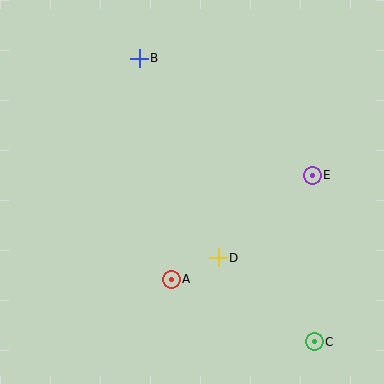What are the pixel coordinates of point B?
Point B is at (139, 58).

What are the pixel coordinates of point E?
Point E is at (312, 175).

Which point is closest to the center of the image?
Point D at (218, 258) is closest to the center.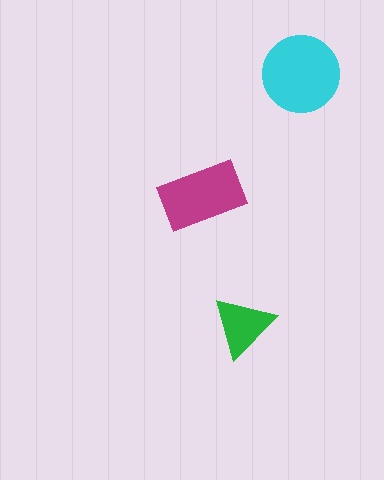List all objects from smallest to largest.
The green triangle, the magenta rectangle, the cyan circle.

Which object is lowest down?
The green triangle is bottommost.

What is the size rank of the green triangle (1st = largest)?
3rd.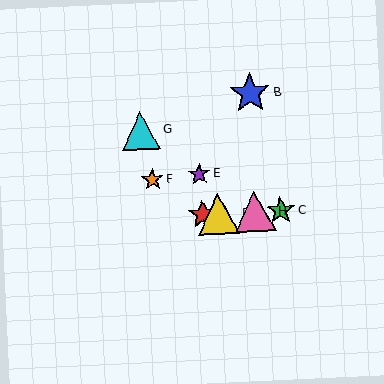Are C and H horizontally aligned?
Yes, both are at y≈211.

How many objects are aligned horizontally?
4 objects (A, C, D, H) are aligned horizontally.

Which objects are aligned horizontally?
Objects A, C, D, H are aligned horizontally.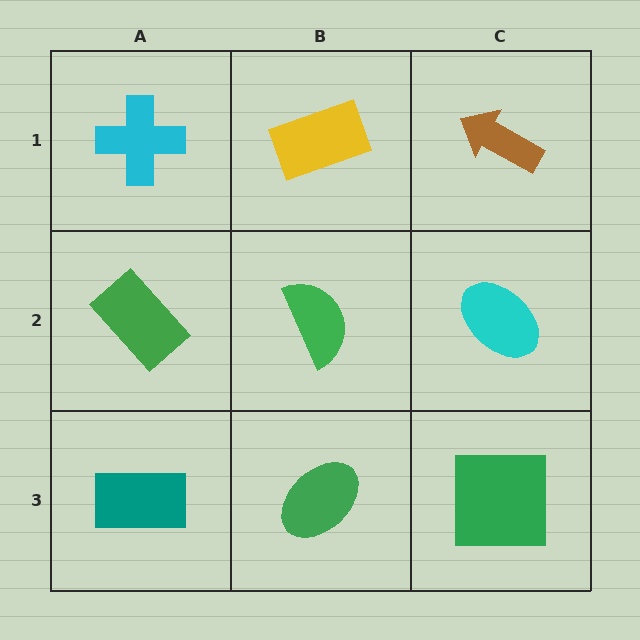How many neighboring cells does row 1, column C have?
2.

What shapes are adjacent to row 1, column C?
A cyan ellipse (row 2, column C), a yellow rectangle (row 1, column B).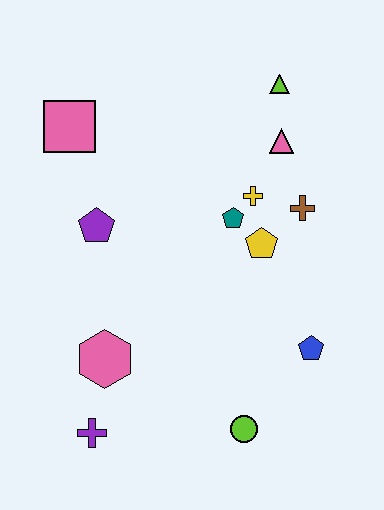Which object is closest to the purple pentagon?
The pink square is closest to the purple pentagon.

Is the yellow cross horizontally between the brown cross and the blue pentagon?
No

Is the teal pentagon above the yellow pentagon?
Yes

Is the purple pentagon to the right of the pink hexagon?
No